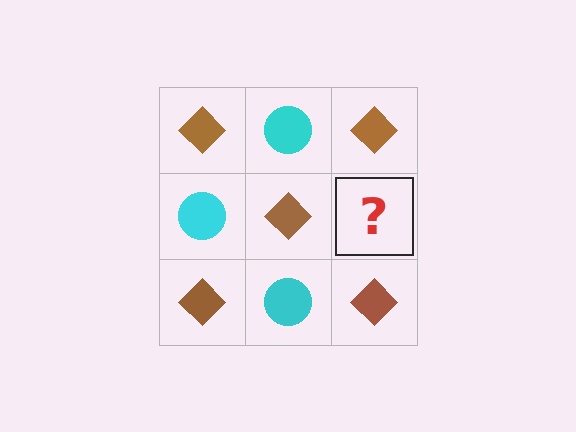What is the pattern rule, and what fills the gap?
The rule is that it alternates brown diamond and cyan circle in a checkerboard pattern. The gap should be filled with a cyan circle.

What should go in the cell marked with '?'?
The missing cell should contain a cyan circle.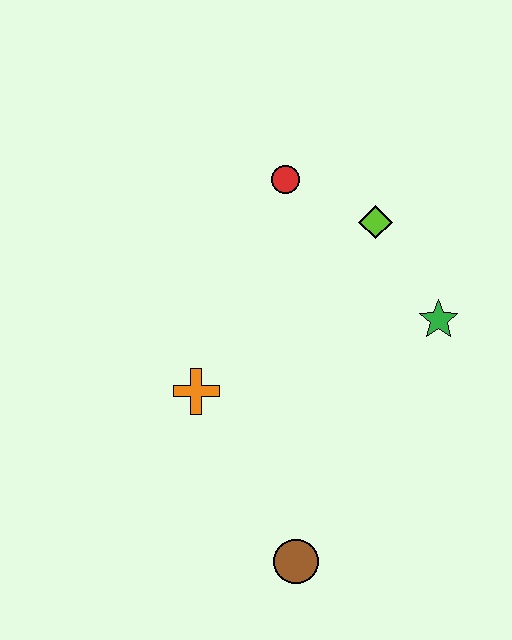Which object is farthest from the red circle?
The brown circle is farthest from the red circle.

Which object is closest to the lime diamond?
The red circle is closest to the lime diamond.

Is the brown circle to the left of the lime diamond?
Yes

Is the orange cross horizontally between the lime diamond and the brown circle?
No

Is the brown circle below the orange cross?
Yes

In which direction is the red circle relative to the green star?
The red circle is to the left of the green star.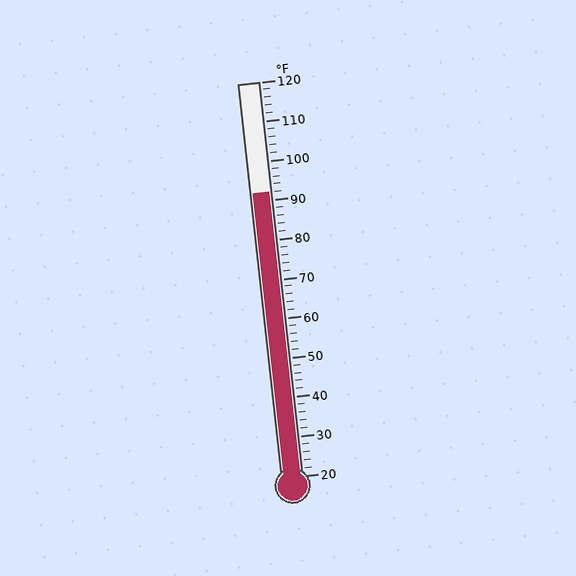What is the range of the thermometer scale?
The thermometer scale ranges from 20°F to 120°F.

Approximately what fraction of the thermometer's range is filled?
The thermometer is filled to approximately 70% of its range.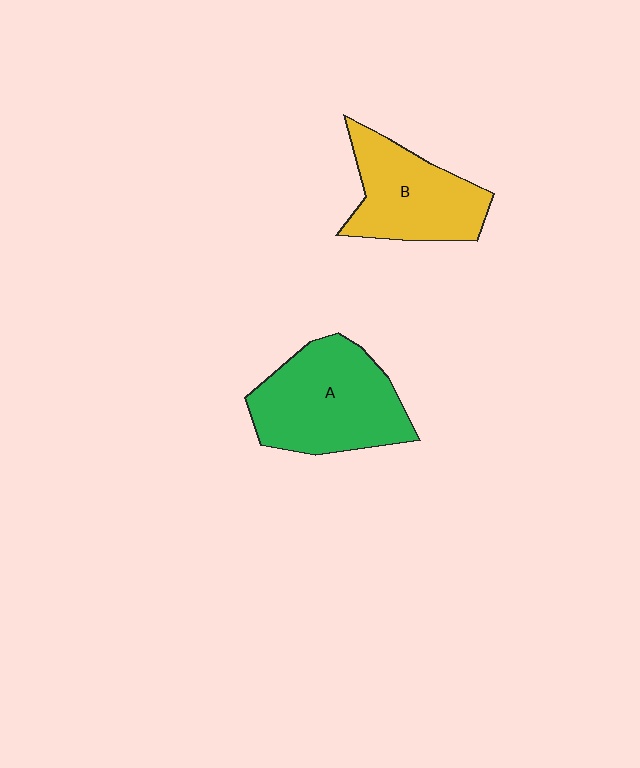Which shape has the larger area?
Shape A (green).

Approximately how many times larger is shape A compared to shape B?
Approximately 1.3 times.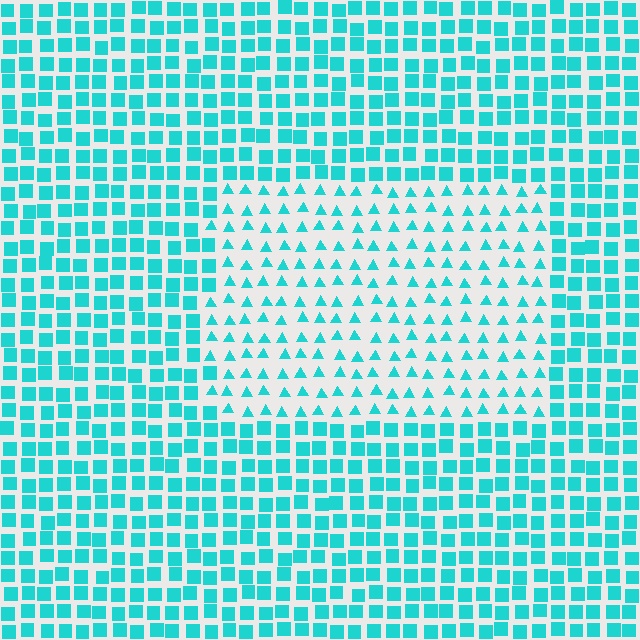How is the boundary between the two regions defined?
The boundary is defined by a change in element shape: triangles inside vs. squares outside. All elements share the same color and spacing.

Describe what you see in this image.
The image is filled with small cyan elements arranged in a uniform grid. A rectangle-shaped region contains triangles, while the surrounding area contains squares. The boundary is defined purely by the change in element shape.